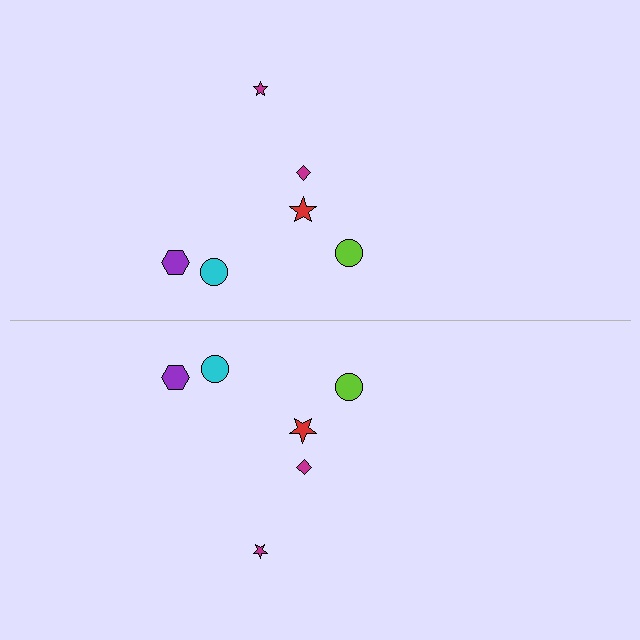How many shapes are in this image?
There are 12 shapes in this image.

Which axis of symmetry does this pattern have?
The pattern has a horizontal axis of symmetry running through the center of the image.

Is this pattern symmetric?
Yes, this pattern has bilateral (reflection) symmetry.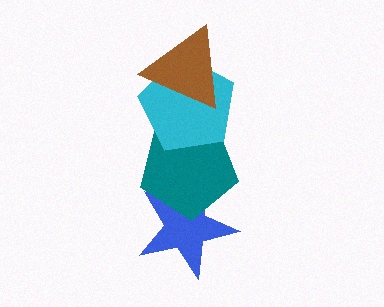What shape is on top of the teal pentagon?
The cyan pentagon is on top of the teal pentagon.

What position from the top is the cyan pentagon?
The cyan pentagon is 2nd from the top.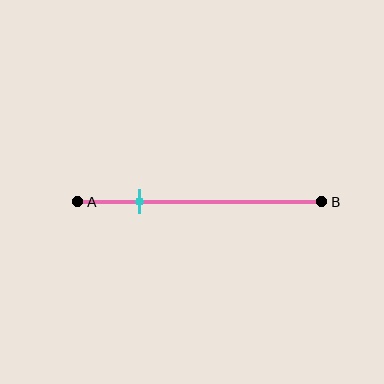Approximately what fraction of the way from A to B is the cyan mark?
The cyan mark is approximately 25% of the way from A to B.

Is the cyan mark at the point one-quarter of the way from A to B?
Yes, the mark is approximately at the one-quarter point.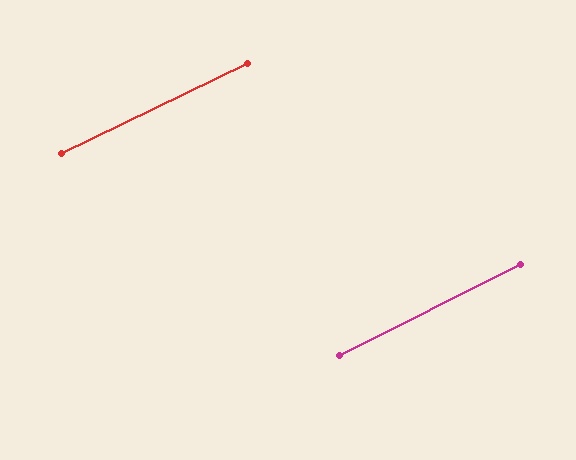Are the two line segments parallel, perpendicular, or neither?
Parallel — their directions differ by only 0.9°.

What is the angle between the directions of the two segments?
Approximately 1 degree.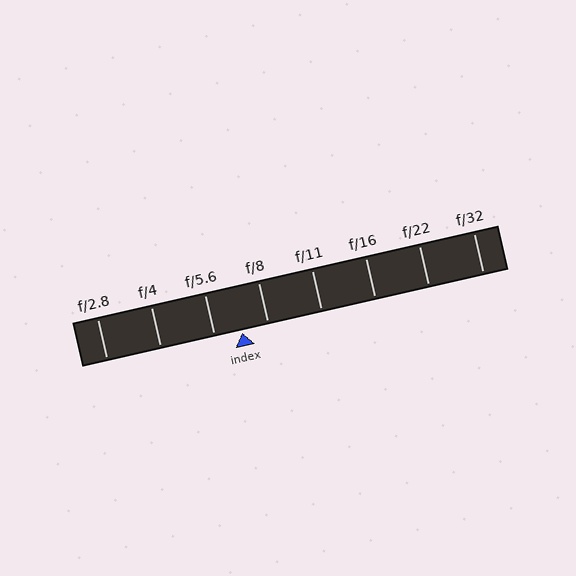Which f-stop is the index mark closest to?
The index mark is closest to f/8.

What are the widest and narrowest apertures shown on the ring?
The widest aperture shown is f/2.8 and the narrowest is f/32.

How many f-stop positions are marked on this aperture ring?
There are 8 f-stop positions marked.